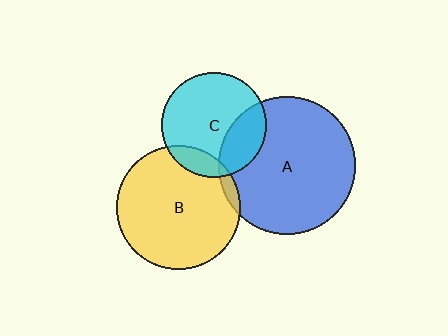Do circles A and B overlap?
Yes.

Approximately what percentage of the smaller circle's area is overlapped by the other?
Approximately 5%.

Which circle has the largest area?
Circle A (blue).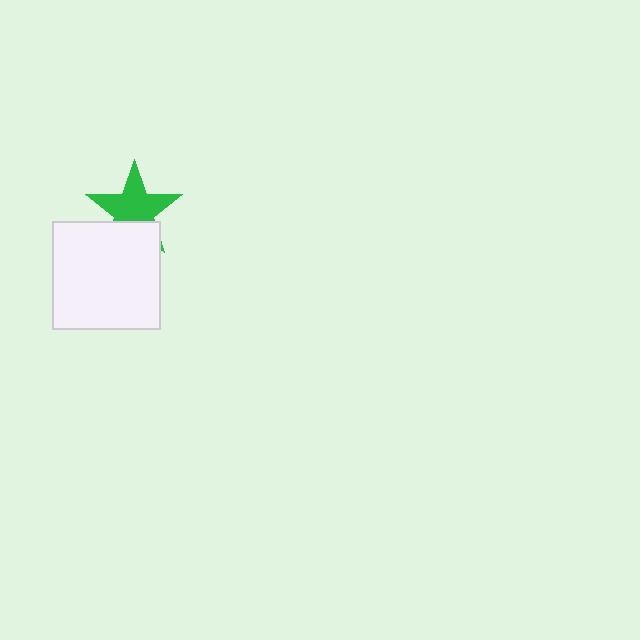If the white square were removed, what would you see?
You would see the complete green star.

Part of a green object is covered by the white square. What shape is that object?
It is a star.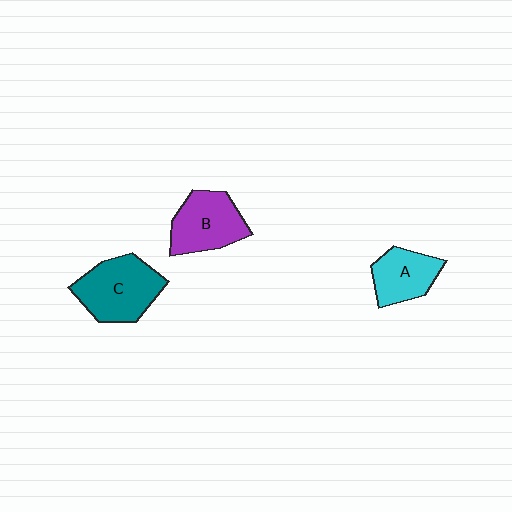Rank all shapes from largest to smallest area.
From largest to smallest: C (teal), B (purple), A (cyan).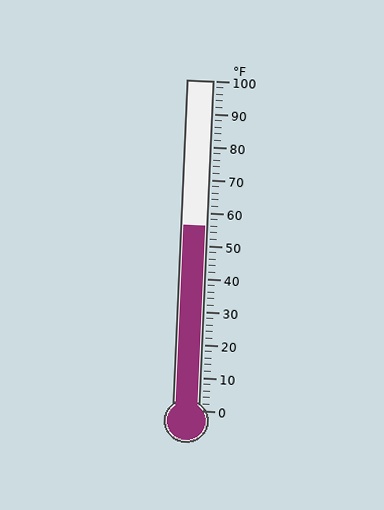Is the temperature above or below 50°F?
The temperature is above 50°F.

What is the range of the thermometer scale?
The thermometer scale ranges from 0°F to 100°F.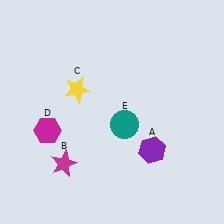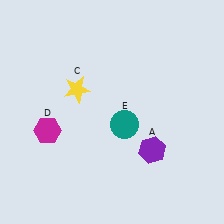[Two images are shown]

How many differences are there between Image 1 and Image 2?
There is 1 difference between the two images.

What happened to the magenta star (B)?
The magenta star (B) was removed in Image 2. It was in the bottom-left area of Image 1.